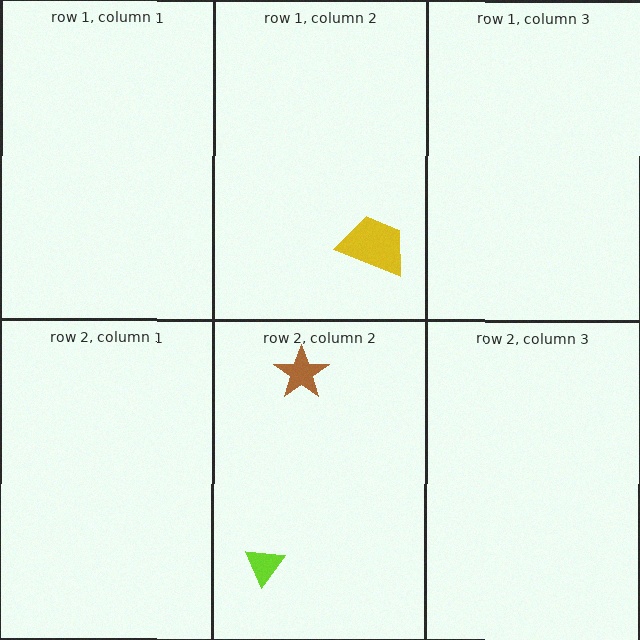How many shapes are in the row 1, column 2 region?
1.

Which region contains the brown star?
The row 2, column 2 region.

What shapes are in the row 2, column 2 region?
The brown star, the lime triangle.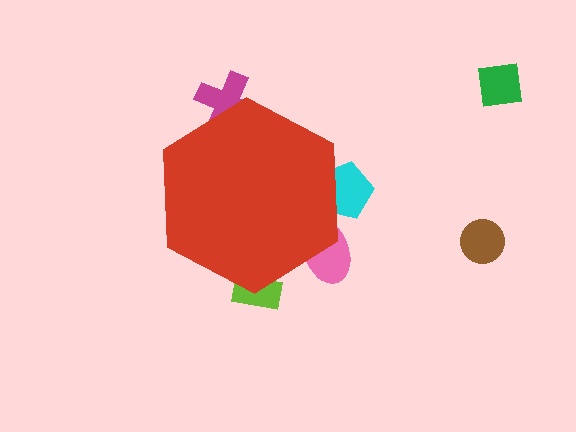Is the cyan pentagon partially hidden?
Yes, the cyan pentagon is partially hidden behind the red hexagon.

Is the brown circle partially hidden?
No, the brown circle is fully visible.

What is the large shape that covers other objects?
A red hexagon.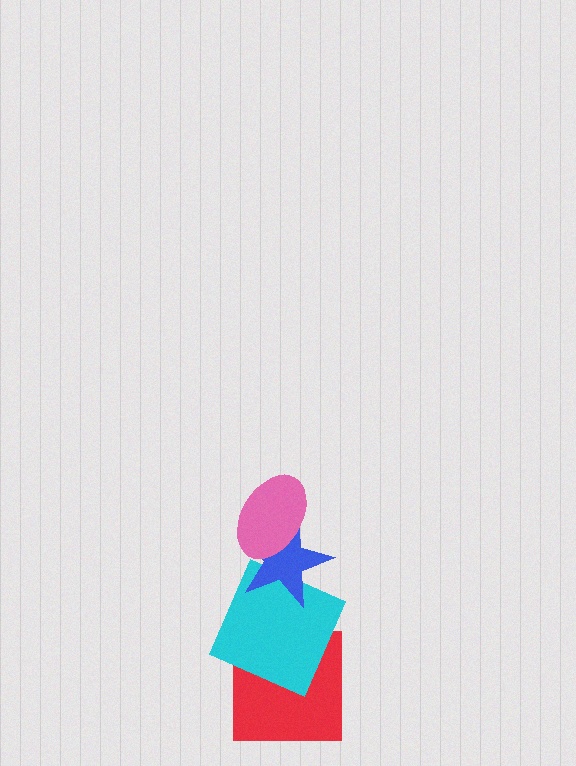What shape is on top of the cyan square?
The blue star is on top of the cyan square.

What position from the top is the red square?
The red square is 4th from the top.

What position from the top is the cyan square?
The cyan square is 3rd from the top.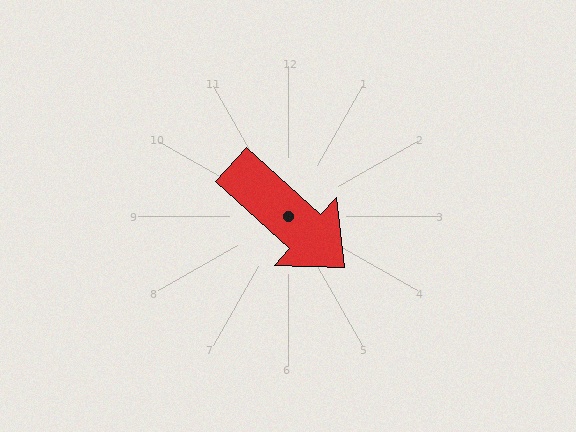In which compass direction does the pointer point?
Southeast.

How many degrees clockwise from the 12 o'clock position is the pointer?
Approximately 132 degrees.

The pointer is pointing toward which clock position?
Roughly 4 o'clock.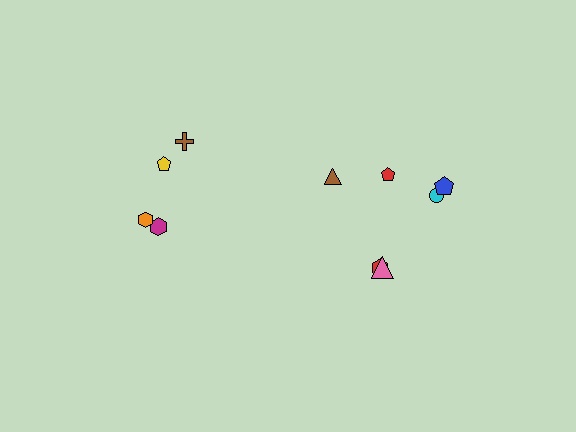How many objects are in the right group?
There are 6 objects.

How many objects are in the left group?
There are 4 objects.